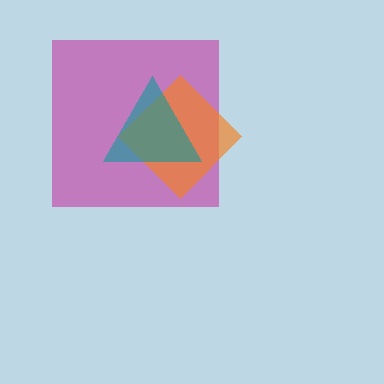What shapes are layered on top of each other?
The layered shapes are: a magenta square, an orange diamond, a teal triangle.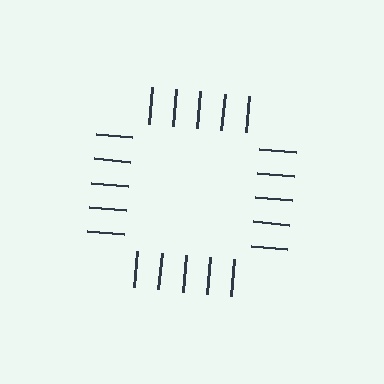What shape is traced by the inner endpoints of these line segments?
An illusory square — the line segments terminate on its edges but no continuous stroke is drawn.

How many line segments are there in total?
20 — 5 along each of the 4 edges.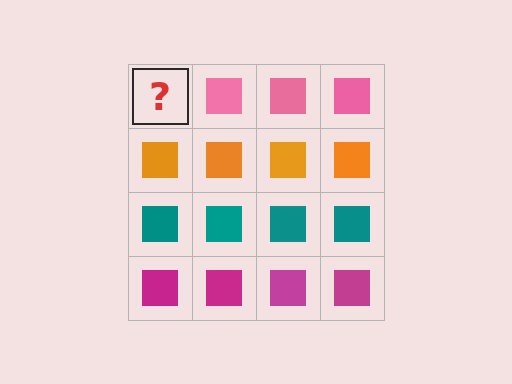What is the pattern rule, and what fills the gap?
The rule is that each row has a consistent color. The gap should be filled with a pink square.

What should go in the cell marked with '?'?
The missing cell should contain a pink square.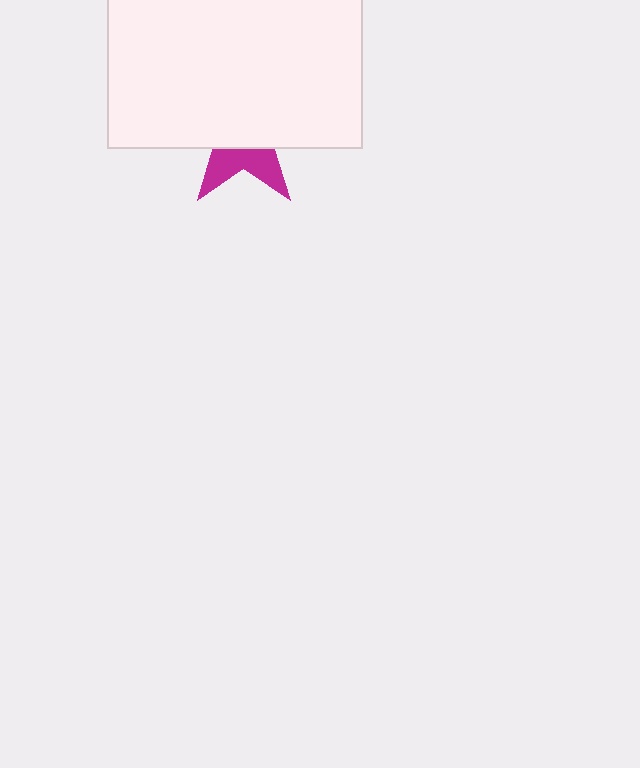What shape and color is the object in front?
The object in front is a white rectangle.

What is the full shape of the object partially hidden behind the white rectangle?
The partially hidden object is a magenta star.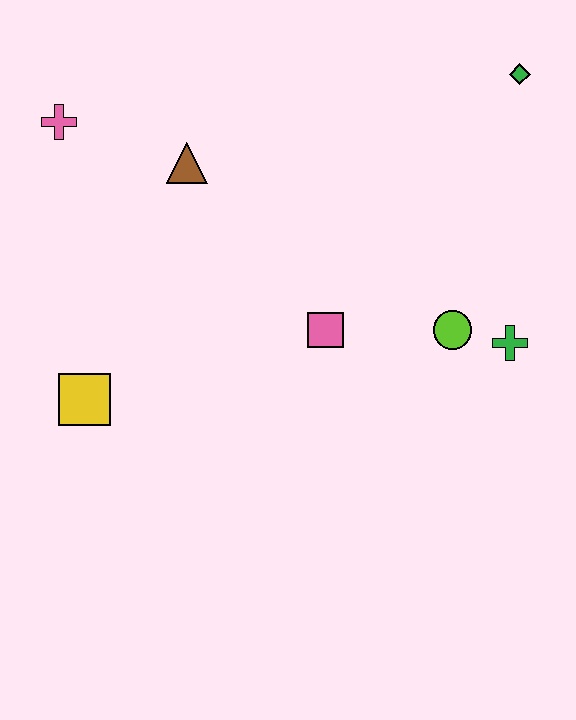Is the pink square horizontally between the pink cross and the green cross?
Yes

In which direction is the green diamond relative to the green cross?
The green diamond is above the green cross.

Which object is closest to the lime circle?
The green cross is closest to the lime circle.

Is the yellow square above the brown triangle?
No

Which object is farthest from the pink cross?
The green cross is farthest from the pink cross.